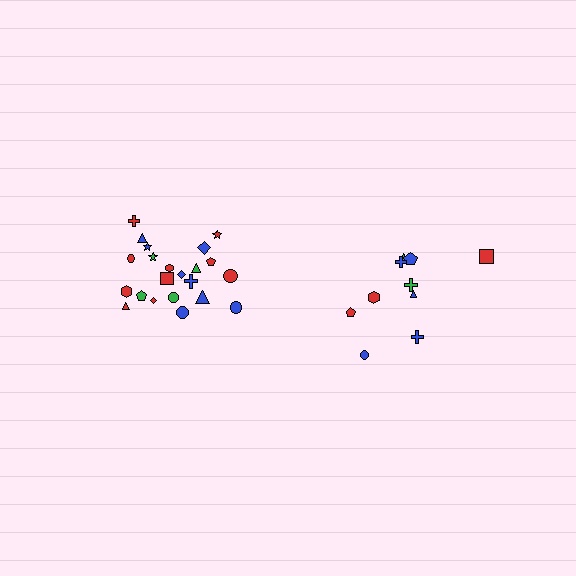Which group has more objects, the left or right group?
The left group.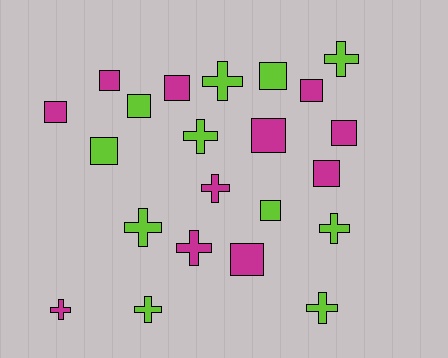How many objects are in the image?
There are 22 objects.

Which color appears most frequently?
Lime, with 11 objects.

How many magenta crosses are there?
There are 3 magenta crosses.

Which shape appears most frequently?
Square, with 12 objects.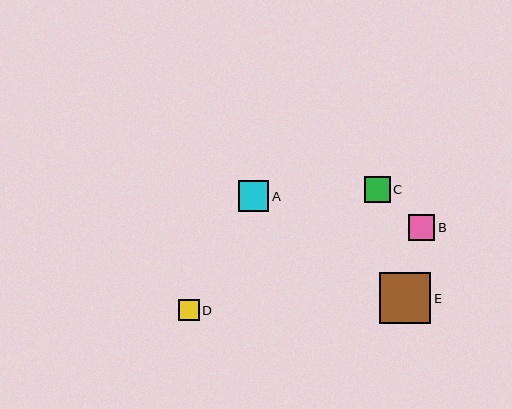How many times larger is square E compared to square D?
Square E is approximately 2.4 times the size of square D.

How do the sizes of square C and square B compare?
Square C and square B are approximately the same size.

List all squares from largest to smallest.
From largest to smallest: E, A, C, B, D.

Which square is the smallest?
Square D is the smallest with a size of approximately 21 pixels.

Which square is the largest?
Square E is the largest with a size of approximately 51 pixels.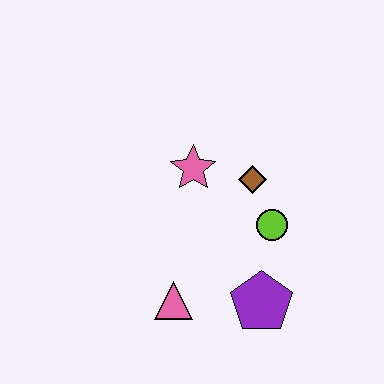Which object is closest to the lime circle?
The brown diamond is closest to the lime circle.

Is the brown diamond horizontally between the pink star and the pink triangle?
No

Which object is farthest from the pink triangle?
The brown diamond is farthest from the pink triangle.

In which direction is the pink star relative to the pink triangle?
The pink star is above the pink triangle.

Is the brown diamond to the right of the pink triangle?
Yes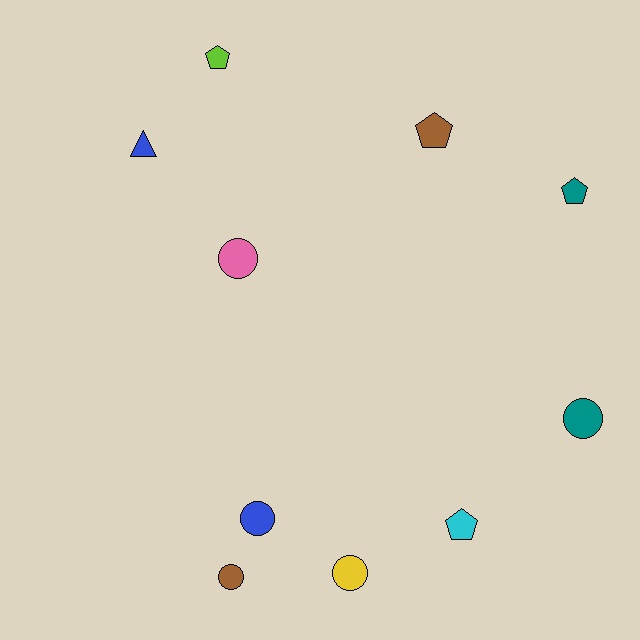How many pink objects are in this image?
There is 1 pink object.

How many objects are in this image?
There are 10 objects.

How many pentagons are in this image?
There are 4 pentagons.